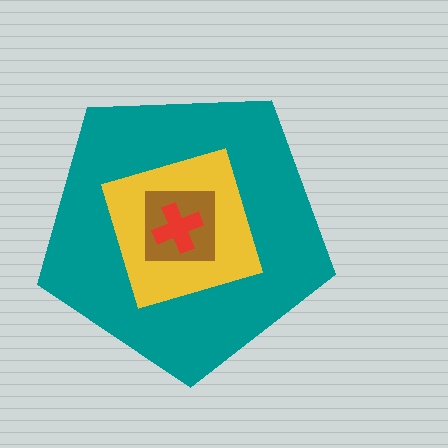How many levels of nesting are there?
4.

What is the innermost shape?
The red cross.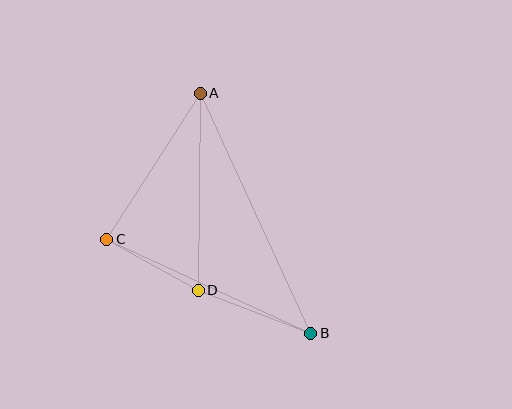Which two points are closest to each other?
Points C and D are closest to each other.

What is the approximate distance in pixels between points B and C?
The distance between B and C is approximately 225 pixels.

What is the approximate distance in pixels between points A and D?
The distance between A and D is approximately 197 pixels.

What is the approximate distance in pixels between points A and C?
The distance between A and C is approximately 173 pixels.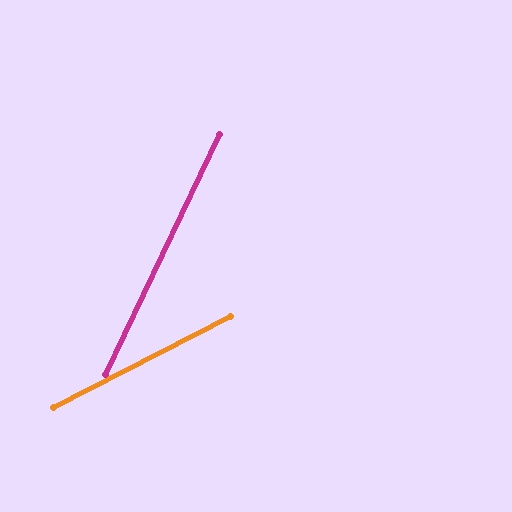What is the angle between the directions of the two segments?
Approximately 37 degrees.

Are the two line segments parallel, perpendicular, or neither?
Neither parallel nor perpendicular — they differ by about 37°.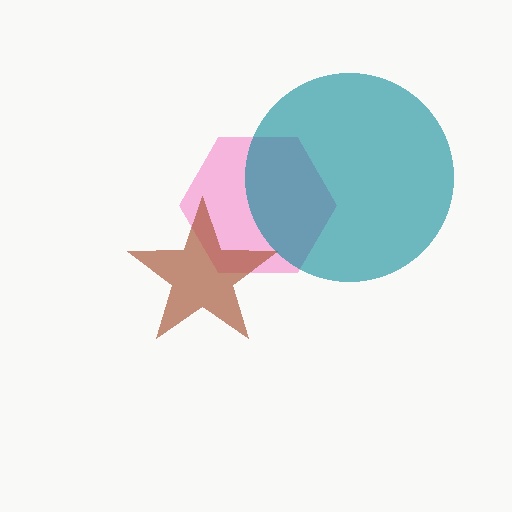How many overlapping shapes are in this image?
There are 3 overlapping shapes in the image.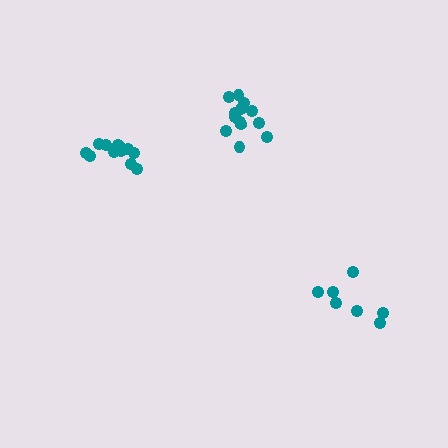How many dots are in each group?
Group 1: 12 dots, Group 2: 13 dots, Group 3: 7 dots (32 total).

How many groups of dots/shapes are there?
There are 3 groups.